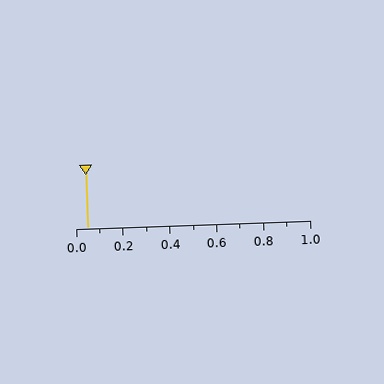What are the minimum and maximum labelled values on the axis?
The axis runs from 0.0 to 1.0.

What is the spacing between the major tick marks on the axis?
The major ticks are spaced 0.2 apart.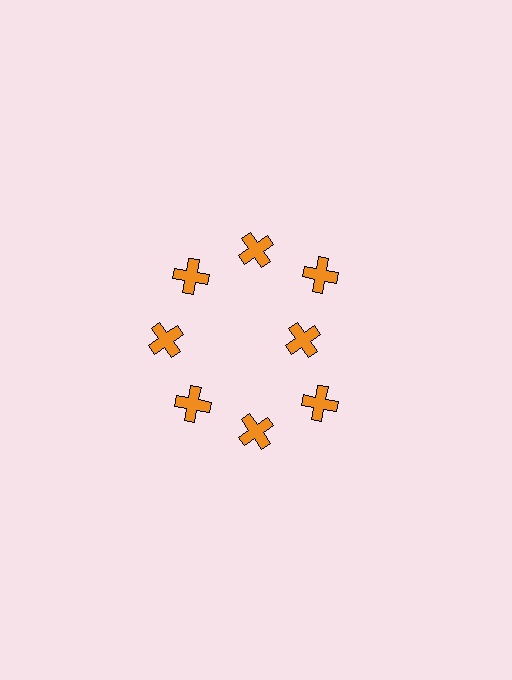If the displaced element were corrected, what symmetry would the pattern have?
It would have 8-fold rotational symmetry — the pattern would map onto itself every 45 degrees.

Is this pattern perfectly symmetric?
No. The 8 orange crosses are arranged in a ring, but one element near the 3 o'clock position is pulled inward toward the center, breaking the 8-fold rotational symmetry.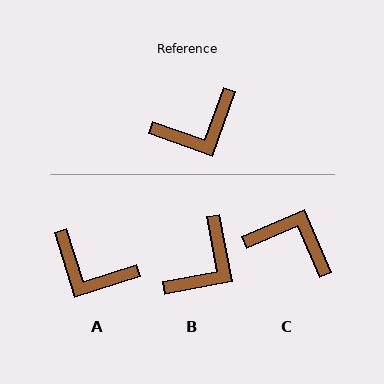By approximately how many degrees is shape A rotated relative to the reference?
Approximately 53 degrees clockwise.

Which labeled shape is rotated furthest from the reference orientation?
C, about 133 degrees away.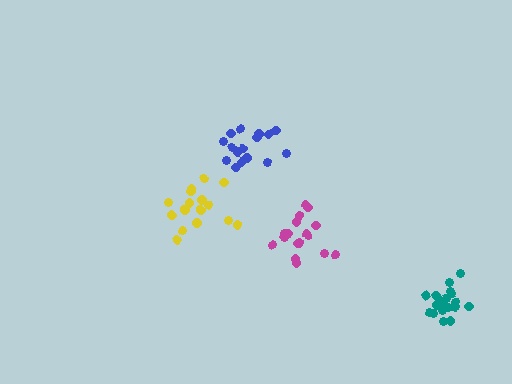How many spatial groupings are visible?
There are 4 spatial groupings.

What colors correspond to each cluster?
The clusters are colored: blue, yellow, teal, magenta.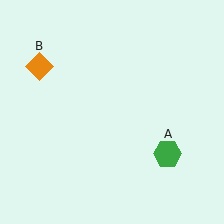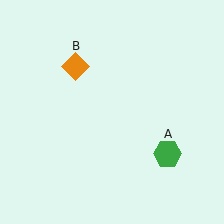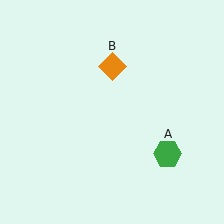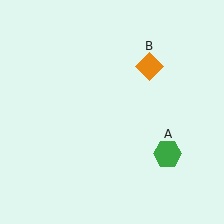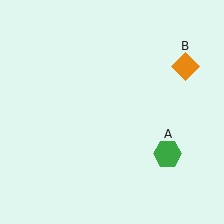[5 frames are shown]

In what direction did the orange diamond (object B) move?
The orange diamond (object B) moved right.